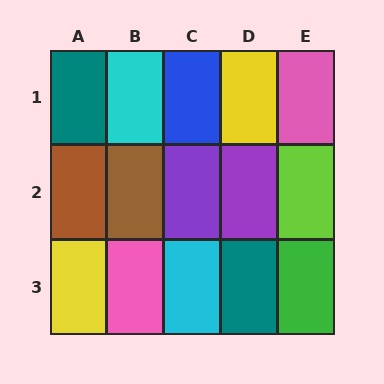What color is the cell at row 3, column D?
Teal.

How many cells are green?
1 cell is green.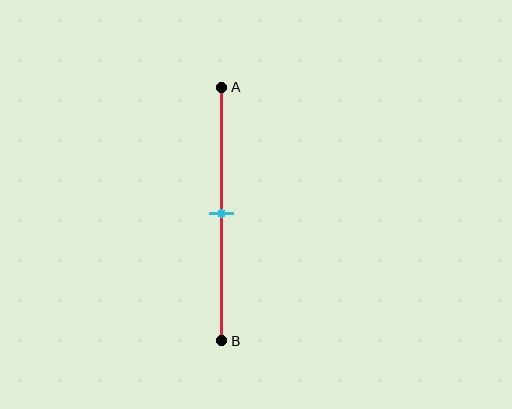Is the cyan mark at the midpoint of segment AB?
Yes, the mark is approximately at the midpoint.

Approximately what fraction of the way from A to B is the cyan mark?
The cyan mark is approximately 50% of the way from A to B.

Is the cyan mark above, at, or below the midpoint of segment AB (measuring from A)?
The cyan mark is approximately at the midpoint of segment AB.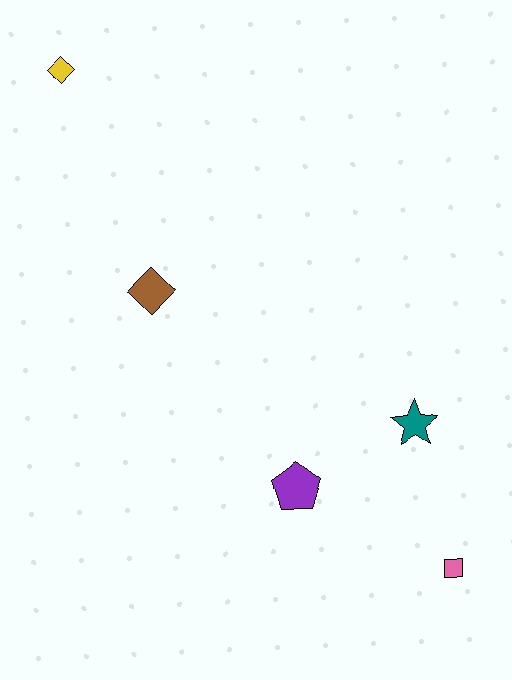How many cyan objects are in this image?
There are no cyan objects.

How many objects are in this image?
There are 5 objects.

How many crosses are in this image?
There are no crosses.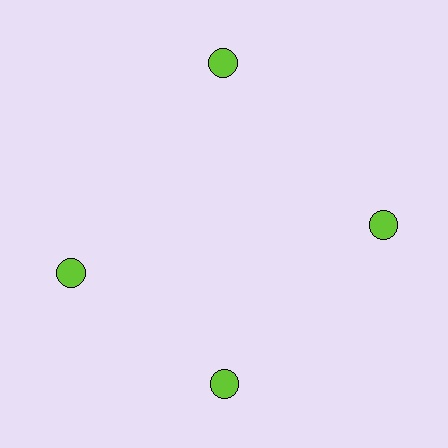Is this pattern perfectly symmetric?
No. The 4 lime circles are arranged in a ring, but one element near the 9 o'clock position is rotated out of alignment along the ring, breaking the 4-fold rotational symmetry.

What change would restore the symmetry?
The symmetry would be restored by rotating it back into even spacing with its neighbors so that all 4 circles sit at equal angles and equal distance from the center.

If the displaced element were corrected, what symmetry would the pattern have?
It would have 4-fold rotational symmetry — the pattern would map onto itself every 90 degrees.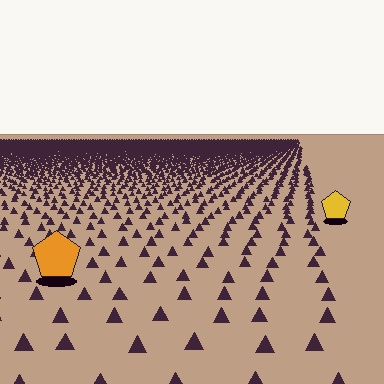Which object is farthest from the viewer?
The yellow pentagon is farthest from the viewer. It appears smaller and the ground texture around it is denser.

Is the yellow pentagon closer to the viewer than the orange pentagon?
No. The orange pentagon is closer — you can tell from the texture gradient: the ground texture is coarser near it.